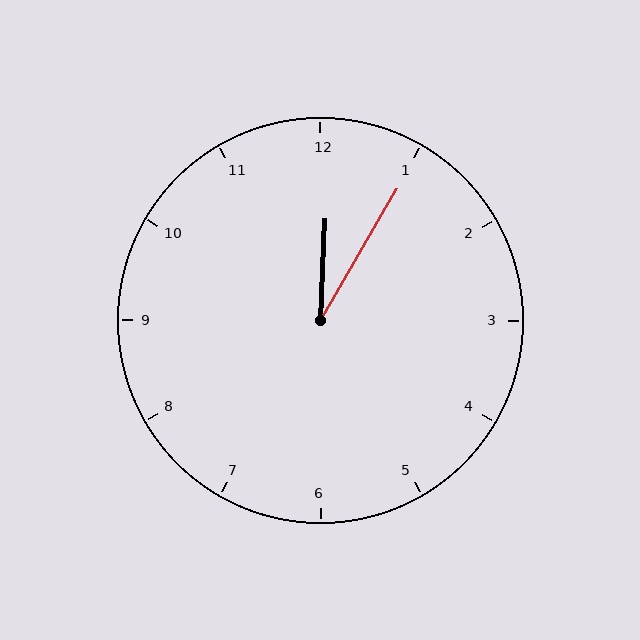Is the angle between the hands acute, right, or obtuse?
It is acute.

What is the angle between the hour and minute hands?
Approximately 28 degrees.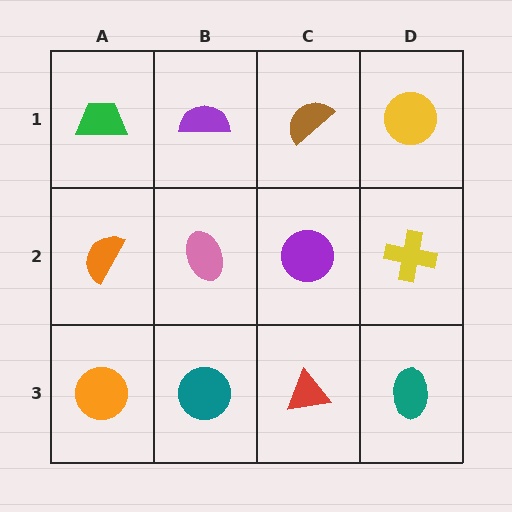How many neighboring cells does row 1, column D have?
2.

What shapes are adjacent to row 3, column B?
A pink ellipse (row 2, column B), an orange circle (row 3, column A), a red triangle (row 3, column C).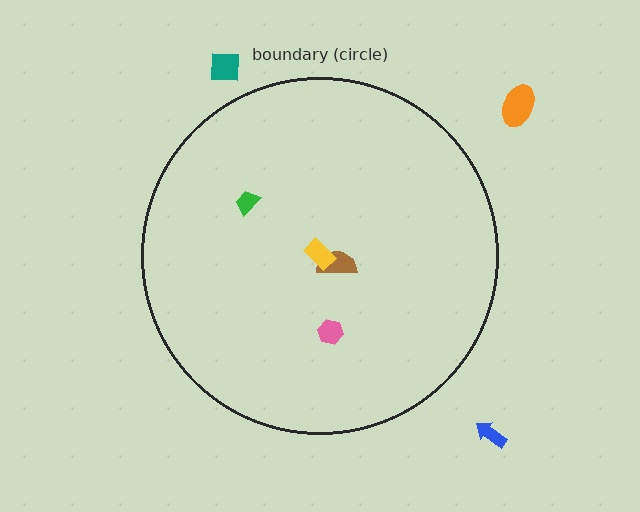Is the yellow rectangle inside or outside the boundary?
Inside.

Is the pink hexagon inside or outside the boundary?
Inside.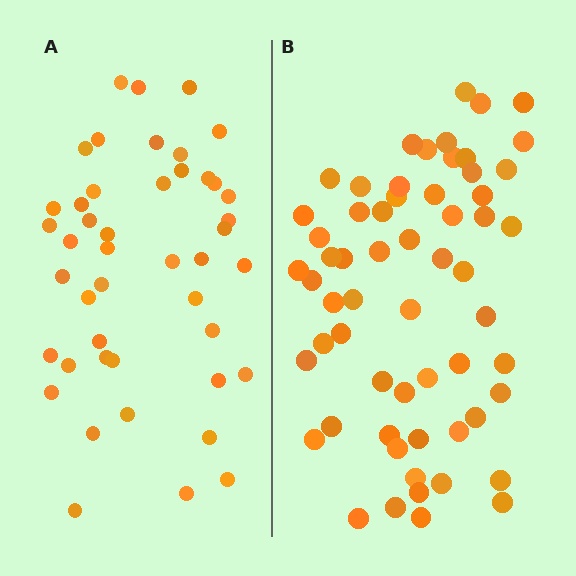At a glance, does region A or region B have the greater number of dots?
Region B (the right region) has more dots.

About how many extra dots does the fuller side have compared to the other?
Region B has approximately 15 more dots than region A.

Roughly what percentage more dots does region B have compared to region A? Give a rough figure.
About 35% more.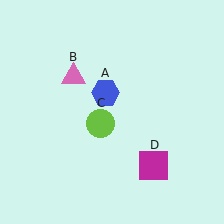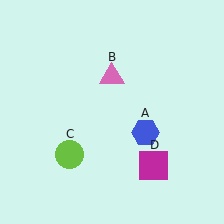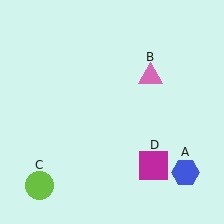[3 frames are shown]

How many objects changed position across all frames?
3 objects changed position: blue hexagon (object A), pink triangle (object B), lime circle (object C).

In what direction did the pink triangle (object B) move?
The pink triangle (object B) moved right.